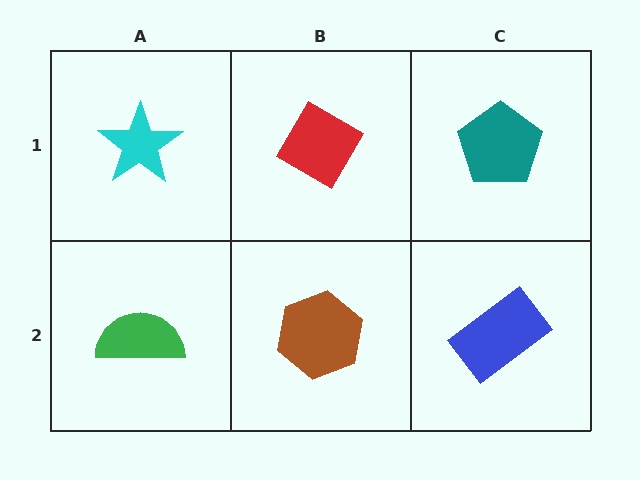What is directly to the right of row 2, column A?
A brown hexagon.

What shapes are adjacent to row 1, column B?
A brown hexagon (row 2, column B), a cyan star (row 1, column A), a teal pentagon (row 1, column C).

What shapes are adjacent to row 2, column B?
A red diamond (row 1, column B), a green semicircle (row 2, column A), a blue rectangle (row 2, column C).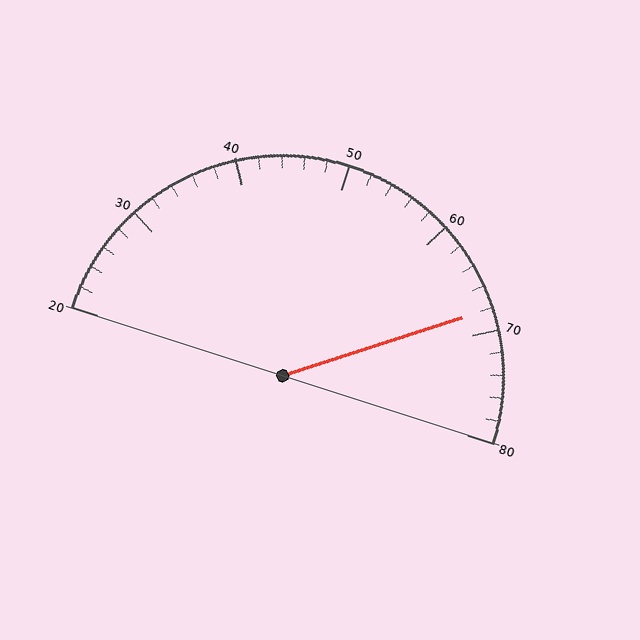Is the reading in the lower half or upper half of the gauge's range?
The reading is in the upper half of the range (20 to 80).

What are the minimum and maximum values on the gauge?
The gauge ranges from 20 to 80.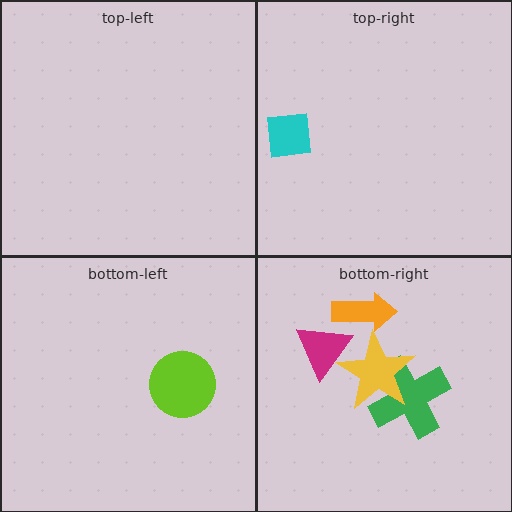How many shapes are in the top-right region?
1.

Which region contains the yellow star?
The bottom-right region.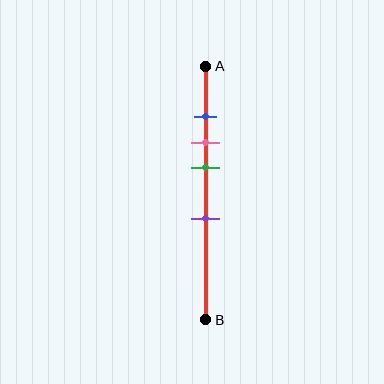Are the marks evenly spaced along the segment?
No, the marks are not evenly spaced.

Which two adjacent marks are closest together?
The blue and pink marks are the closest adjacent pair.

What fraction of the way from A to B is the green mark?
The green mark is approximately 40% (0.4) of the way from A to B.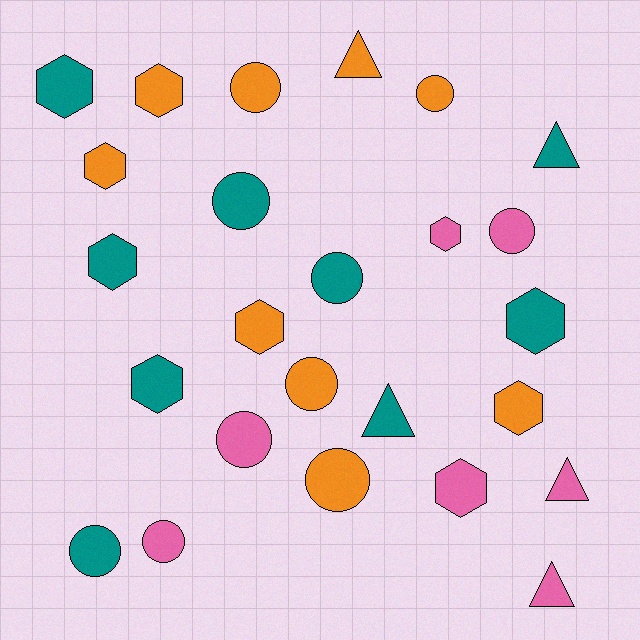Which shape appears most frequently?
Circle, with 10 objects.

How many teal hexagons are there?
There are 4 teal hexagons.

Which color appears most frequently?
Orange, with 9 objects.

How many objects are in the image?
There are 25 objects.